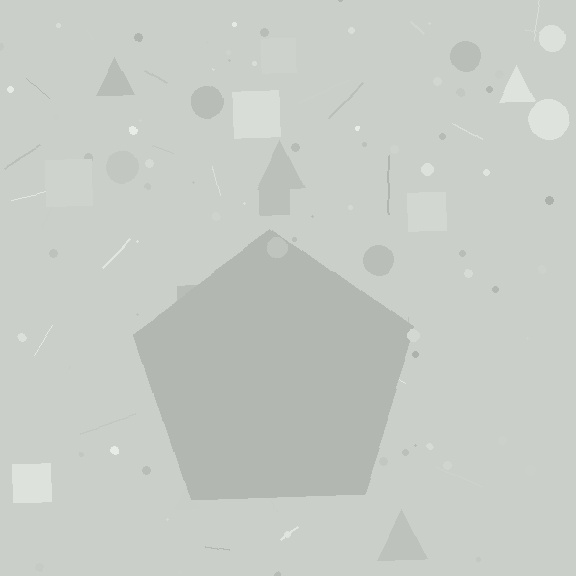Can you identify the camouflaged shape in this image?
The camouflaged shape is a pentagon.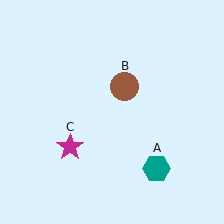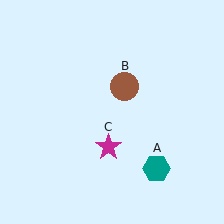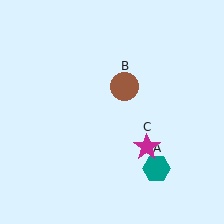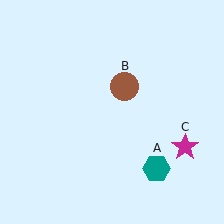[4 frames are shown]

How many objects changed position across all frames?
1 object changed position: magenta star (object C).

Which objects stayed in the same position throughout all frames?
Teal hexagon (object A) and brown circle (object B) remained stationary.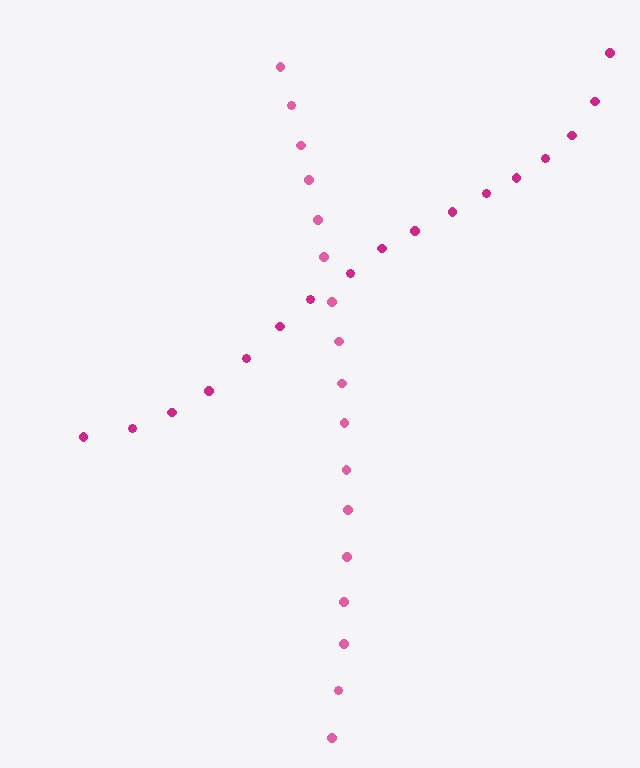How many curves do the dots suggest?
There are 2 distinct paths.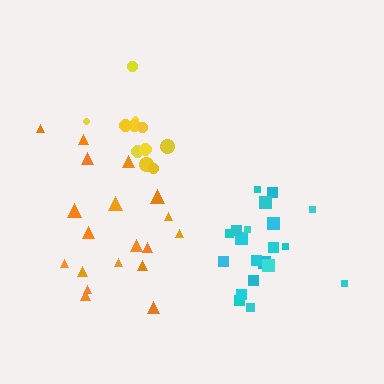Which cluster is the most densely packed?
Cyan.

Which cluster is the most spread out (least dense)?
Orange.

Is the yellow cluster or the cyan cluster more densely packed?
Cyan.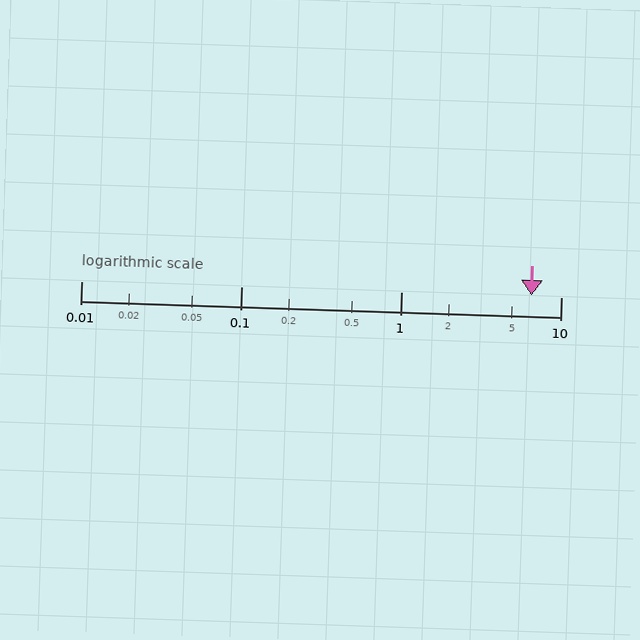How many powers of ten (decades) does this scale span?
The scale spans 3 decades, from 0.01 to 10.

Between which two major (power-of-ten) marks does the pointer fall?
The pointer is between 1 and 10.